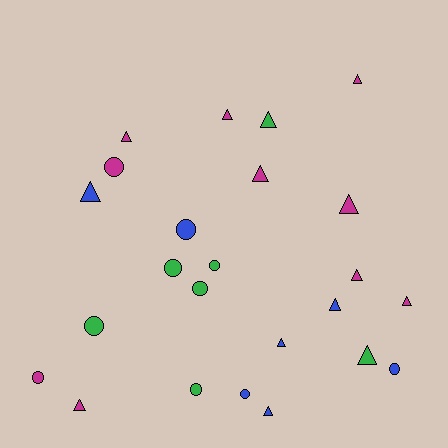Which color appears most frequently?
Magenta, with 10 objects.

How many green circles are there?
There are 5 green circles.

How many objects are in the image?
There are 24 objects.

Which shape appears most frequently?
Triangle, with 14 objects.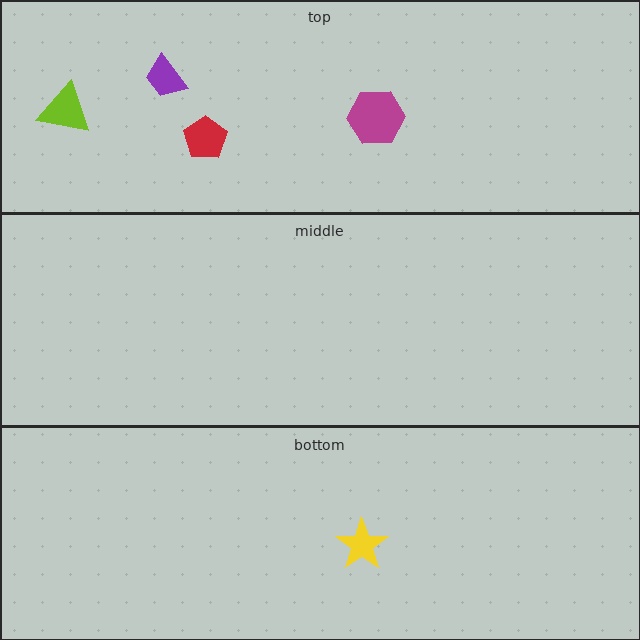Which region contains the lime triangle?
The top region.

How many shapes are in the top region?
4.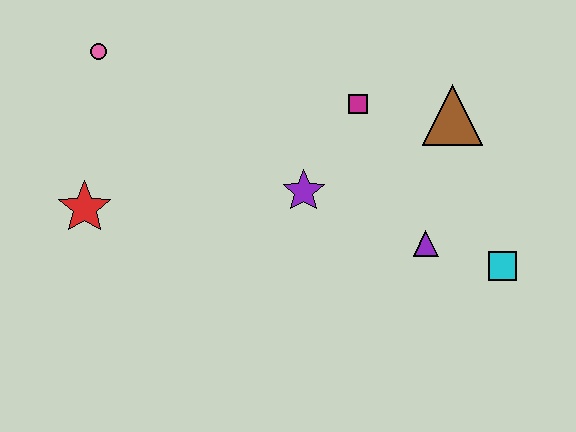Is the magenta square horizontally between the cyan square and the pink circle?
Yes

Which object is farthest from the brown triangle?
The red star is farthest from the brown triangle.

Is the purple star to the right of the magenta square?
No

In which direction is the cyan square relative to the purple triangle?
The cyan square is to the right of the purple triangle.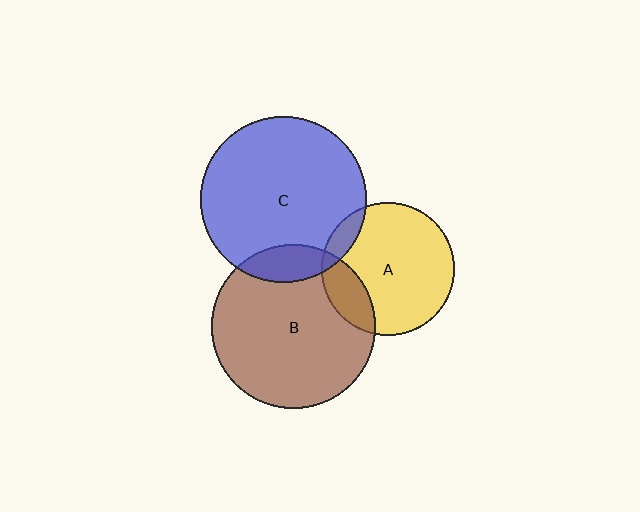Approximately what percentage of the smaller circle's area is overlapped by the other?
Approximately 20%.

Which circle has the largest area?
Circle C (blue).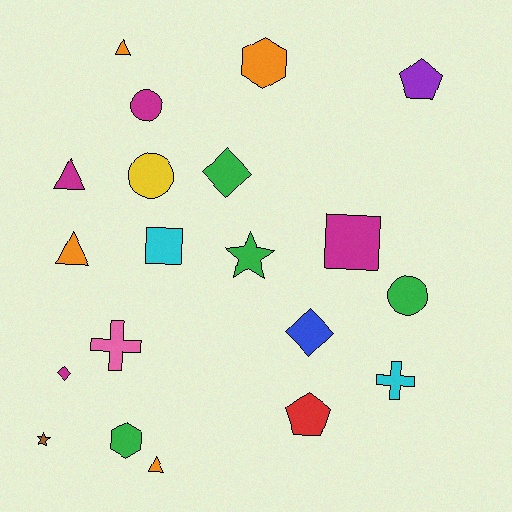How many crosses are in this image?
There are 2 crosses.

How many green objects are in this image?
There are 4 green objects.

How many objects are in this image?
There are 20 objects.